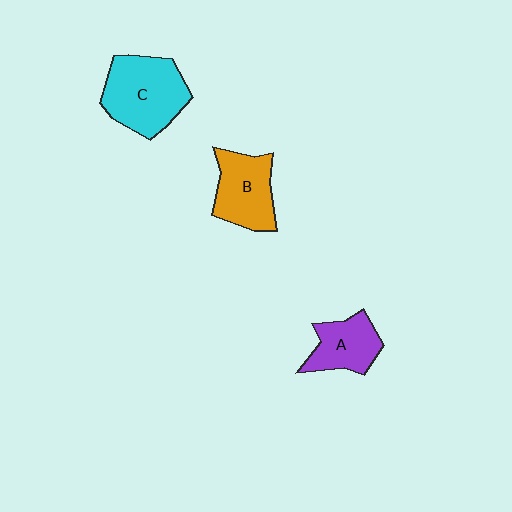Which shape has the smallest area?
Shape A (purple).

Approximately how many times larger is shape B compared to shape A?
Approximately 1.2 times.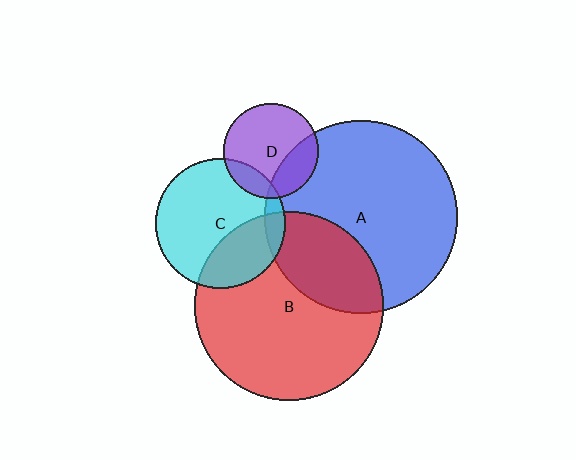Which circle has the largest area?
Circle A (blue).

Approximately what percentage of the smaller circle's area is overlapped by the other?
Approximately 15%.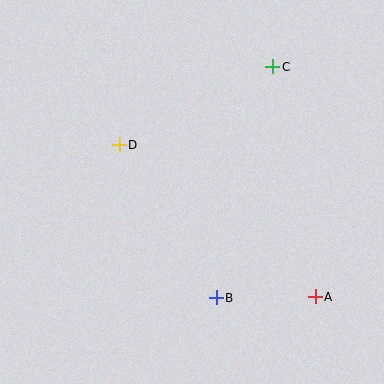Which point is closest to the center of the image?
Point D at (119, 145) is closest to the center.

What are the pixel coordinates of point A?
Point A is at (315, 297).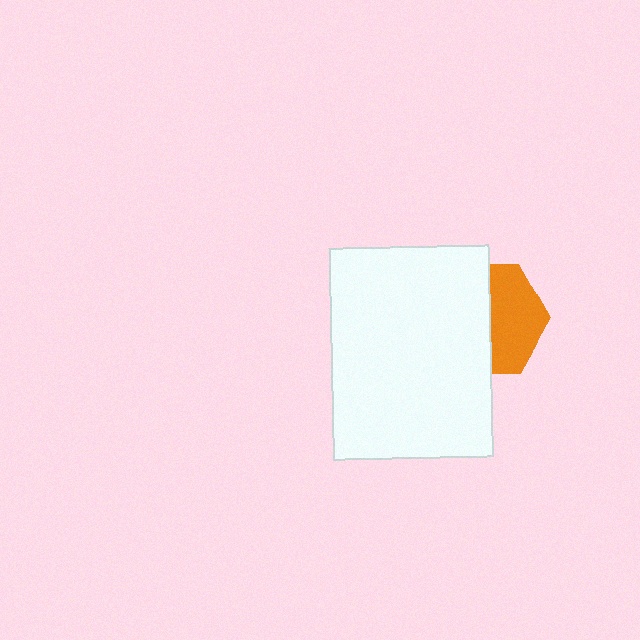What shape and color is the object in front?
The object in front is a white rectangle.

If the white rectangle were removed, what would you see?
You would see the complete orange hexagon.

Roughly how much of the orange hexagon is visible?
About half of it is visible (roughly 46%).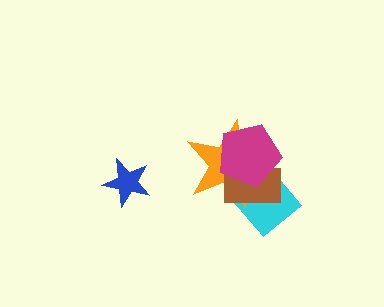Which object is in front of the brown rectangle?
The magenta pentagon is in front of the brown rectangle.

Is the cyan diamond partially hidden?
Yes, it is partially covered by another shape.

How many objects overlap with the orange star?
3 objects overlap with the orange star.